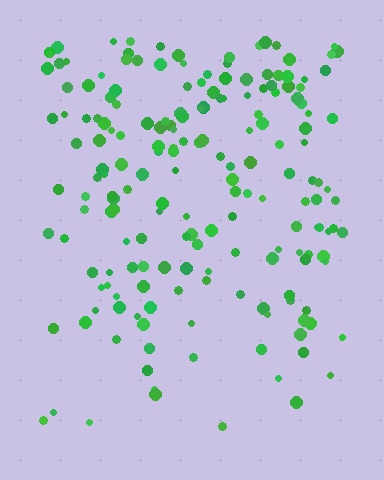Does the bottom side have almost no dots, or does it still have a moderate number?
Still a moderate number, just noticeably fewer than the top.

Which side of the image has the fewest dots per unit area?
The bottom.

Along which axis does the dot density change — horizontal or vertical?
Vertical.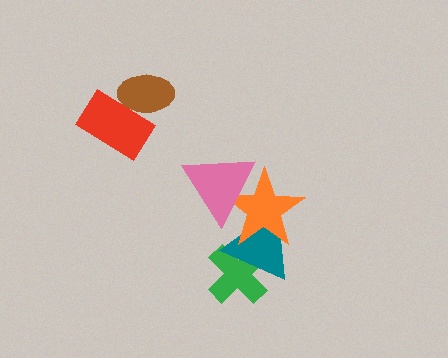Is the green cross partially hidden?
Yes, it is partially covered by another shape.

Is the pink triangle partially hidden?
No, no other shape covers it.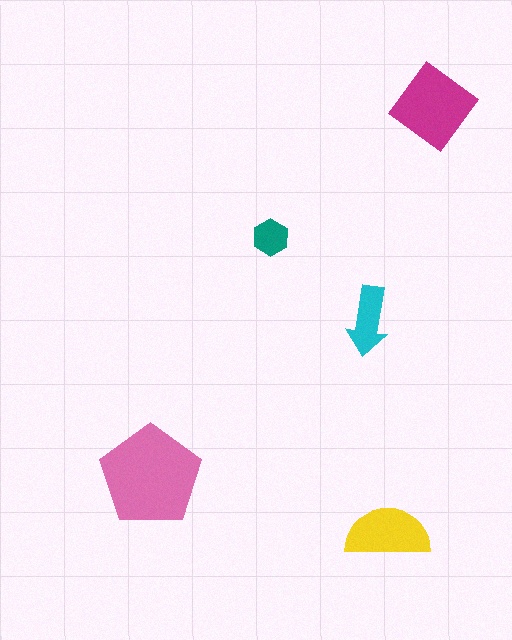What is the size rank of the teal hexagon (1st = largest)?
5th.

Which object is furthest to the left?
The pink pentagon is leftmost.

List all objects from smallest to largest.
The teal hexagon, the cyan arrow, the yellow semicircle, the magenta diamond, the pink pentagon.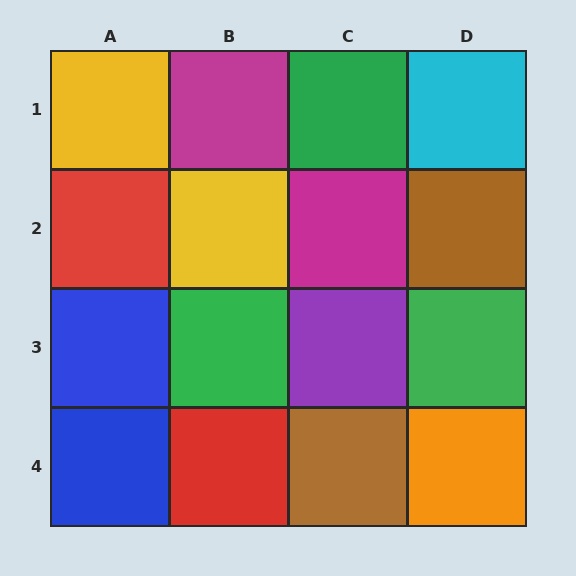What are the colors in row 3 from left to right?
Blue, green, purple, green.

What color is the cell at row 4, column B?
Red.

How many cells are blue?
2 cells are blue.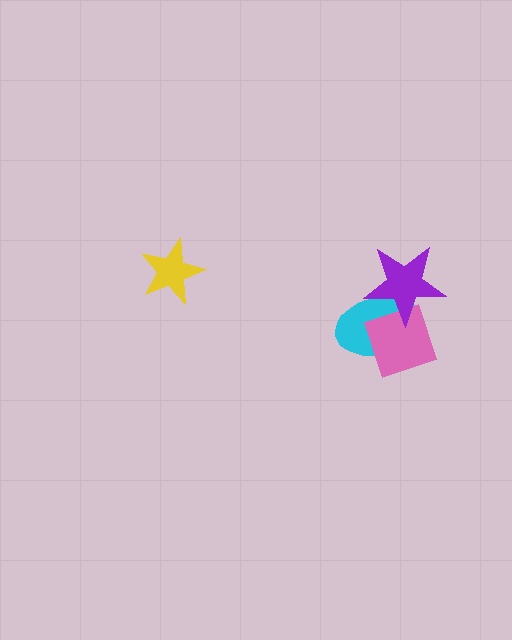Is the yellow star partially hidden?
No, no other shape covers it.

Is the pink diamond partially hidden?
Yes, it is partially covered by another shape.